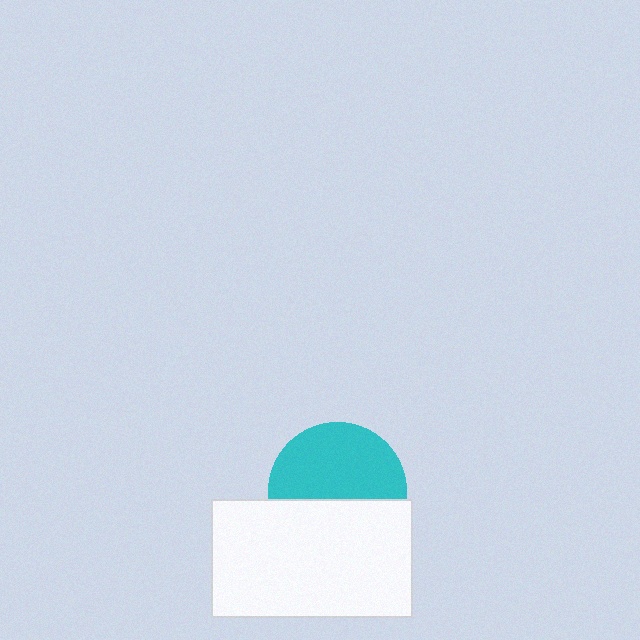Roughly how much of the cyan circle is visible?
About half of it is visible (roughly 57%).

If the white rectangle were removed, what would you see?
You would see the complete cyan circle.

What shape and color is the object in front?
The object in front is a white rectangle.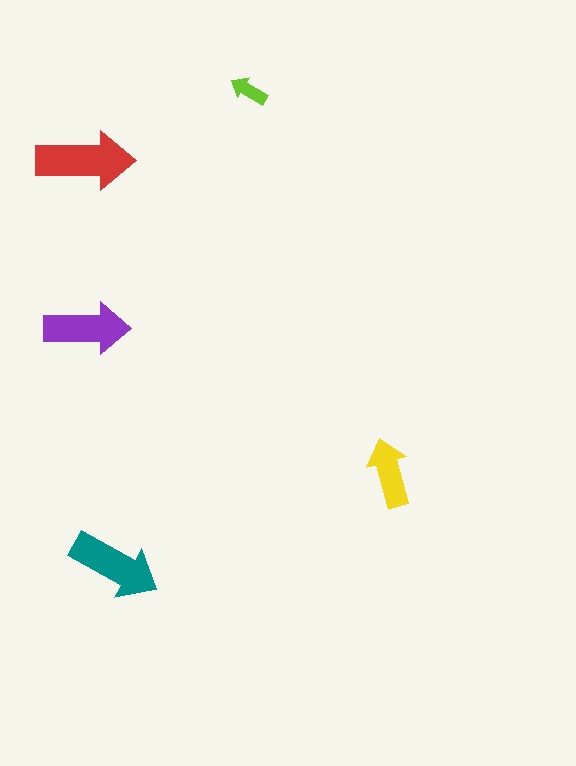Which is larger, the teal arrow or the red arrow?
The red one.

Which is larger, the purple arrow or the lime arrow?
The purple one.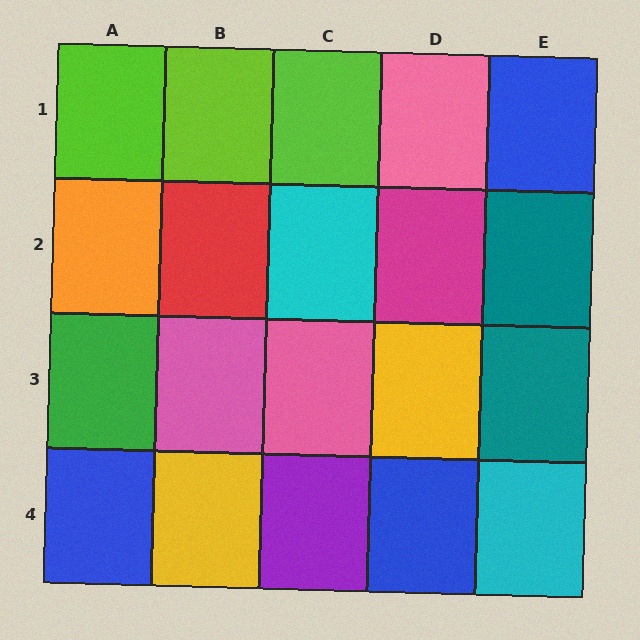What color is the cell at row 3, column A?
Green.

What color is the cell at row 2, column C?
Cyan.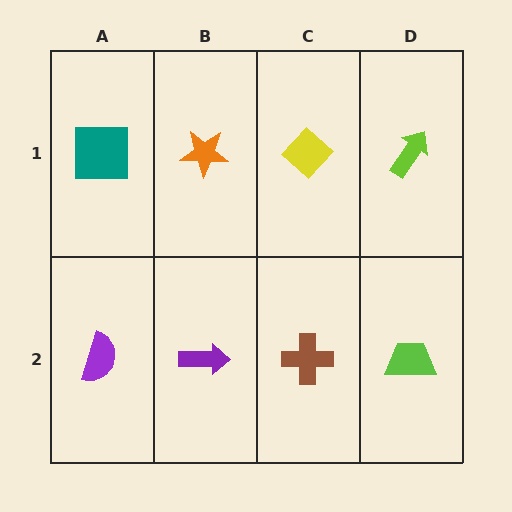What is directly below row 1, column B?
A purple arrow.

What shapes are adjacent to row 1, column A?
A purple semicircle (row 2, column A), an orange star (row 1, column B).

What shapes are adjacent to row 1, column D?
A lime trapezoid (row 2, column D), a yellow diamond (row 1, column C).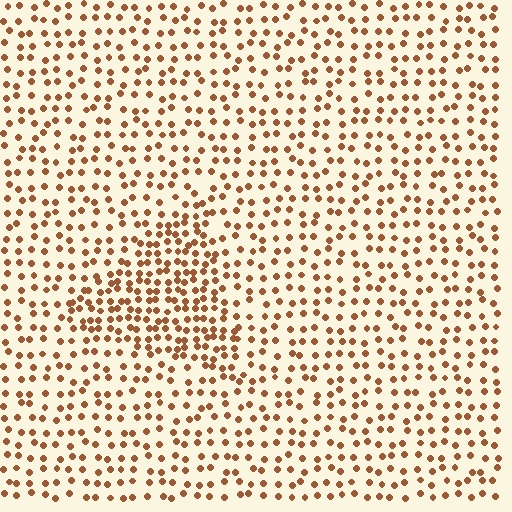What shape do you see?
I see a triangle.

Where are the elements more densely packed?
The elements are more densely packed inside the triangle boundary.